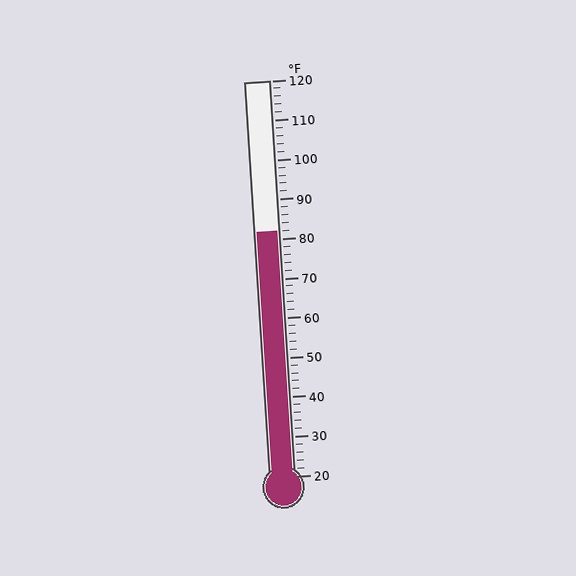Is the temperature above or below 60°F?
The temperature is above 60°F.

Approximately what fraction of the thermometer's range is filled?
The thermometer is filled to approximately 60% of its range.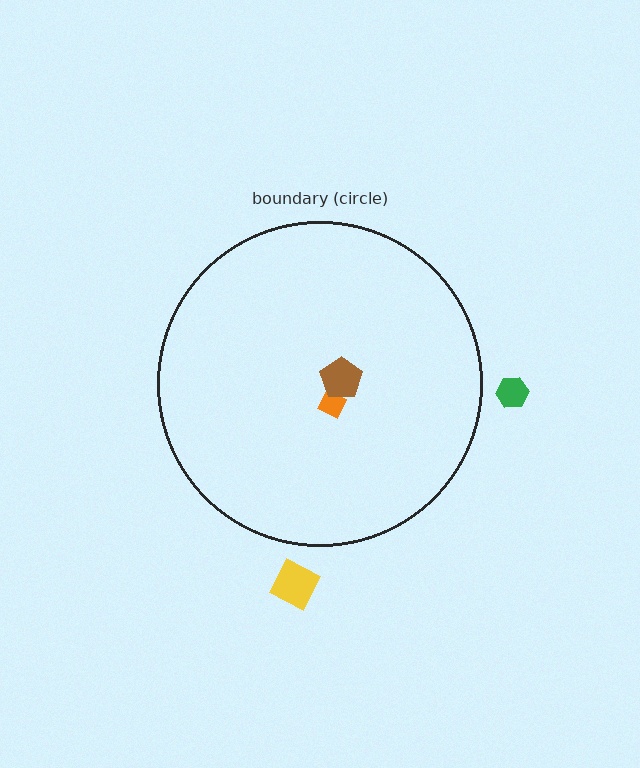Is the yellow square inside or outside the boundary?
Outside.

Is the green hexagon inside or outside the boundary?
Outside.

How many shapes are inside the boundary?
2 inside, 2 outside.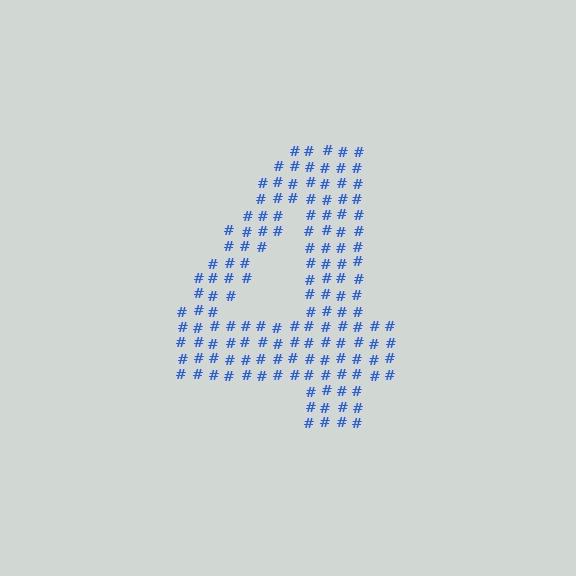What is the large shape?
The large shape is the digit 4.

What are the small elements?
The small elements are hash symbols.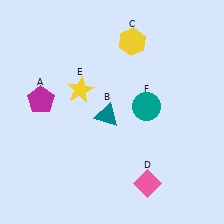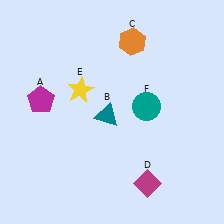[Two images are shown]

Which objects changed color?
C changed from yellow to orange. D changed from pink to magenta.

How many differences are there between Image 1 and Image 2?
There are 2 differences between the two images.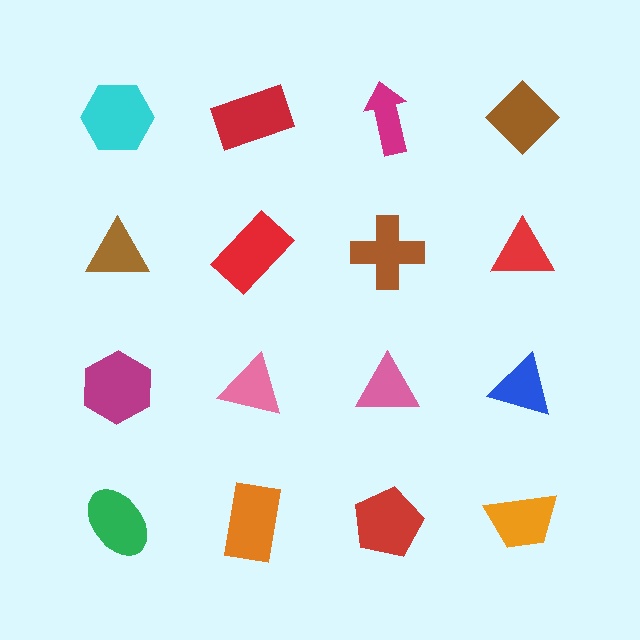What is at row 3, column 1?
A magenta hexagon.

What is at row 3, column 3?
A pink triangle.